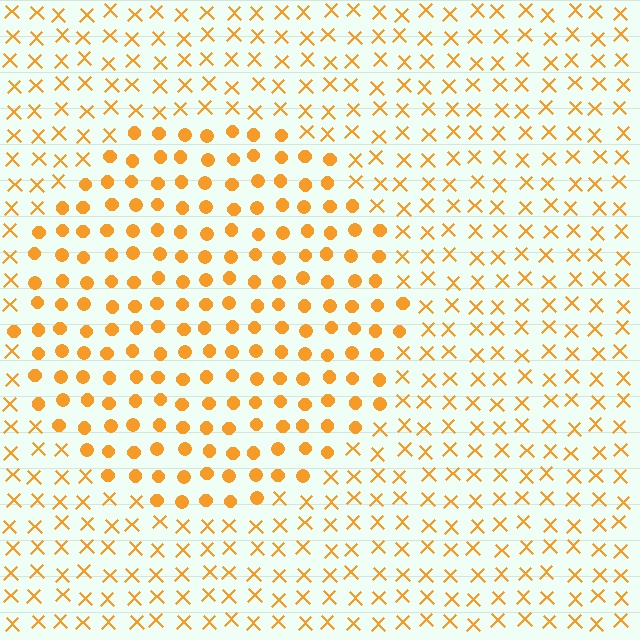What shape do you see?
I see a circle.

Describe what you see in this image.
The image is filled with small orange elements arranged in a uniform grid. A circle-shaped region contains circles, while the surrounding area contains X marks. The boundary is defined purely by the change in element shape.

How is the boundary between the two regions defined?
The boundary is defined by a change in element shape: circles inside vs. X marks outside. All elements share the same color and spacing.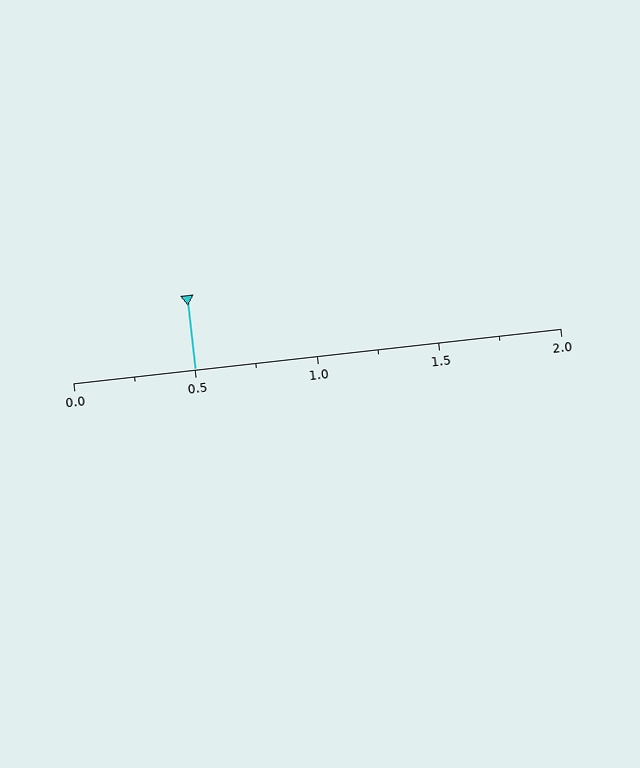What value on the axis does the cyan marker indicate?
The marker indicates approximately 0.5.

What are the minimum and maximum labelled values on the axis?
The axis runs from 0.0 to 2.0.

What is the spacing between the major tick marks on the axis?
The major ticks are spaced 0.5 apart.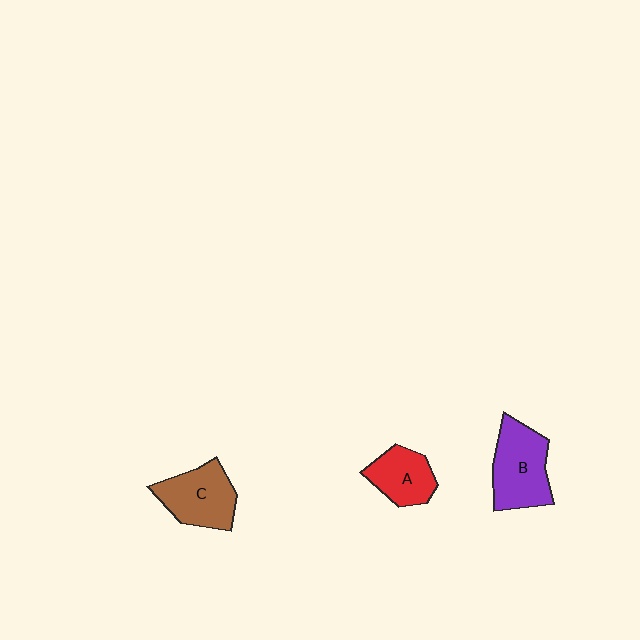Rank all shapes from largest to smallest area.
From largest to smallest: B (purple), C (brown), A (red).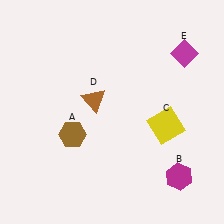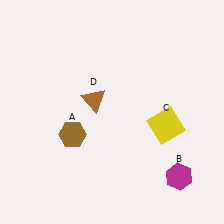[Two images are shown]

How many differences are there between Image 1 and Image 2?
There is 1 difference between the two images.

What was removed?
The magenta diamond (E) was removed in Image 2.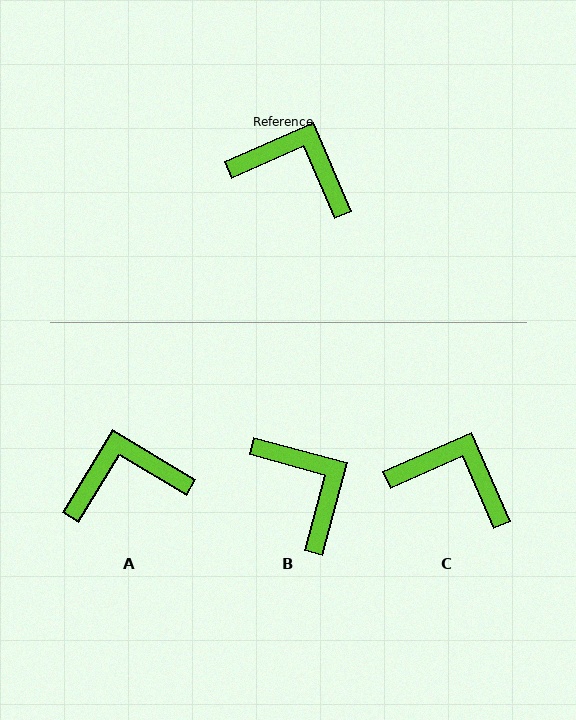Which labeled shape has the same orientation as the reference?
C.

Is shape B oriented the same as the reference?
No, it is off by about 39 degrees.